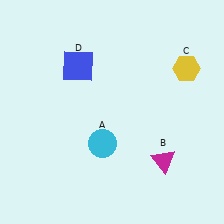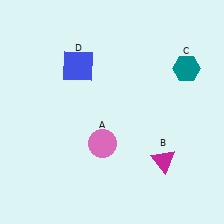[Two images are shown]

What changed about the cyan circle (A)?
In Image 1, A is cyan. In Image 2, it changed to pink.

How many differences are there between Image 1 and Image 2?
There are 2 differences between the two images.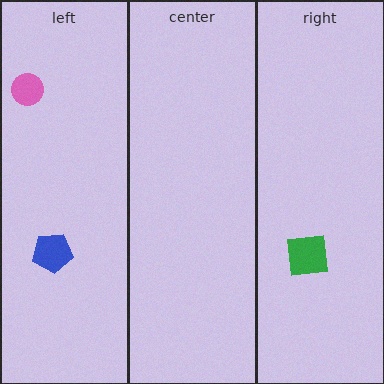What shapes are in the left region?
The blue pentagon, the pink circle.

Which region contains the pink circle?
The left region.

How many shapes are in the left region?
2.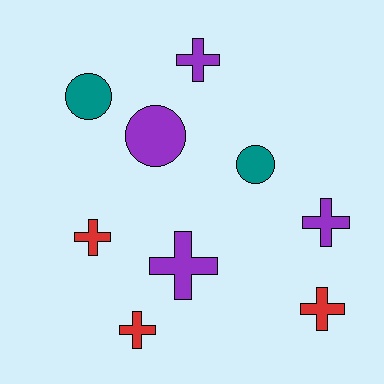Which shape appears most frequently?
Cross, with 6 objects.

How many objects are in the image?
There are 9 objects.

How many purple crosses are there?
There are 3 purple crosses.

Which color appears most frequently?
Purple, with 4 objects.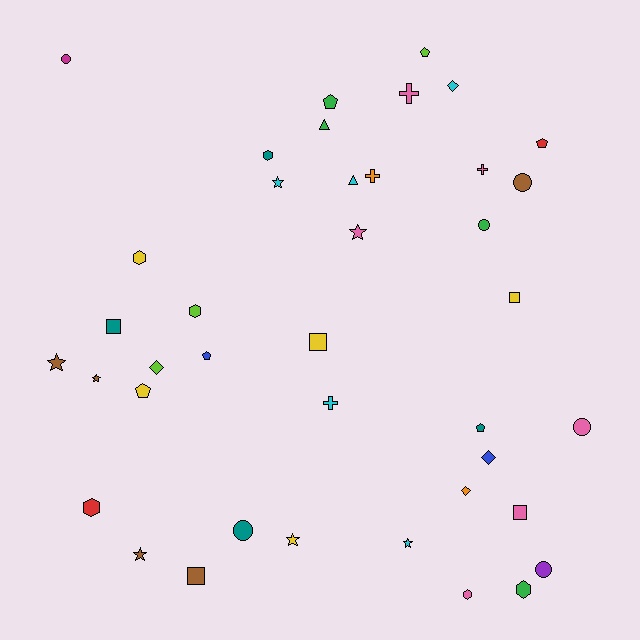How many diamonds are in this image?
There are 4 diamonds.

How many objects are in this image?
There are 40 objects.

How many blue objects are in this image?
There are 2 blue objects.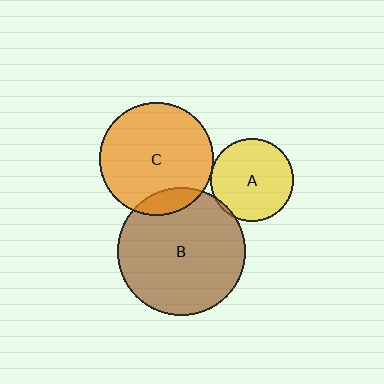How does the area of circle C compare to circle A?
Approximately 1.8 times.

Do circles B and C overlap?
Yes.